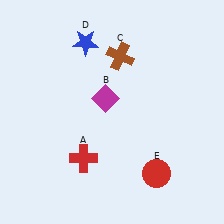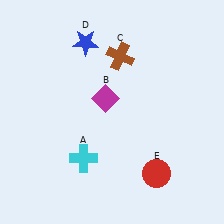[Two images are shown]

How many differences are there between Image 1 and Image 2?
There is 1 difference between the two images.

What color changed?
The cross (A) changed from red in Image 1 to cyan in Image 2.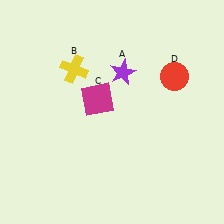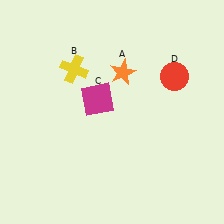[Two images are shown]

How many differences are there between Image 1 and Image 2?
There is 1 difference between the two images.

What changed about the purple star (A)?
In Image 1, A is purple. In Image 2, it changed to orange.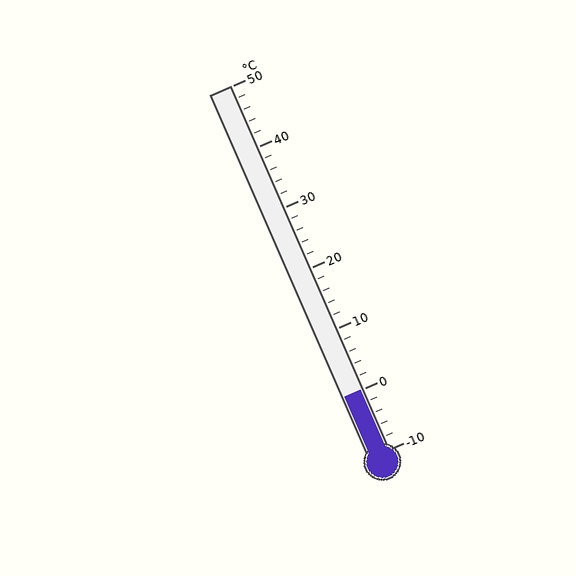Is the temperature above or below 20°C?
The temperature is below 20°C.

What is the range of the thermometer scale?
The thermometer scale ranges from -10°C to 50°C.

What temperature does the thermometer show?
The thermometer shows approximately 0°C.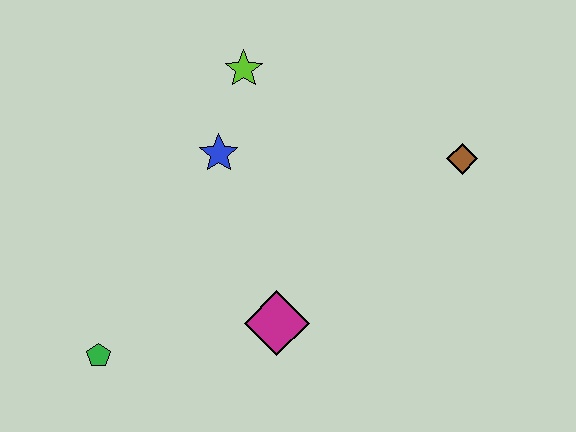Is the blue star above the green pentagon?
Yes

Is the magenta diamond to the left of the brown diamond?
Yes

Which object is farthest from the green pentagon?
The brown diamond is farthest from the green pentagon.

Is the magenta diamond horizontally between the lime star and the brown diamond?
Yes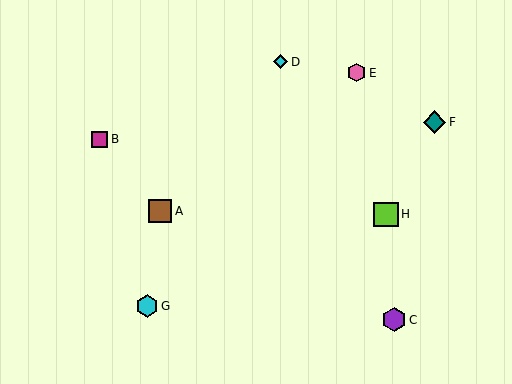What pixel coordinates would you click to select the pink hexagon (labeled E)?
Click at (356, 73) to select the pink hexagon E.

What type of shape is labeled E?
Shape E is a pink hexagon.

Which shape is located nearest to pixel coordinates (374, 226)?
The lime square (labeled H) at (386, 214) is nearest to that location.